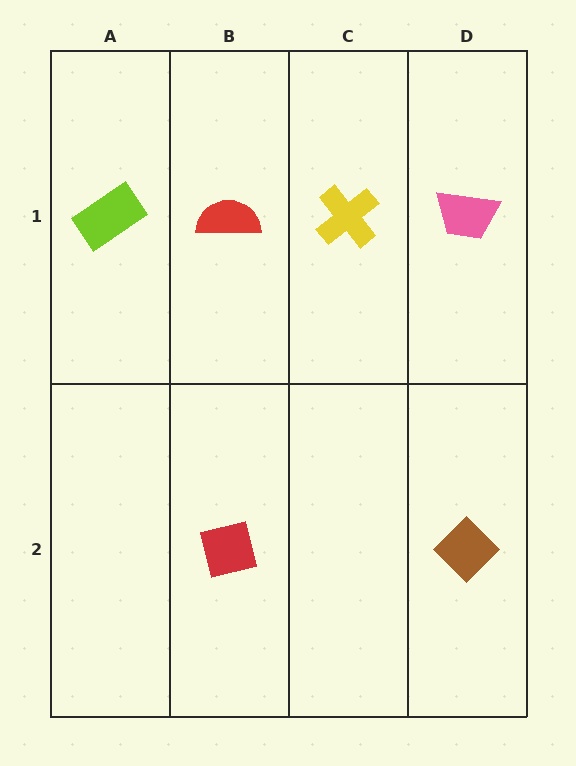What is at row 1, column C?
A yellow cross.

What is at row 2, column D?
A brown diamond.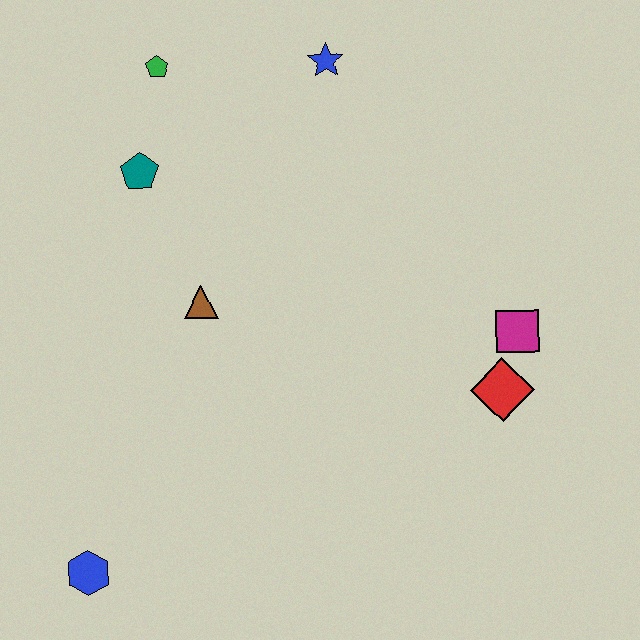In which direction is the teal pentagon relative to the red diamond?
The teal pentagon is to the left of the red diamond.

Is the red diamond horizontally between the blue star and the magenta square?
Yes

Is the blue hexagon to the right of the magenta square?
No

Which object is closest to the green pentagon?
The teal pentagon is closest to the green pentagon.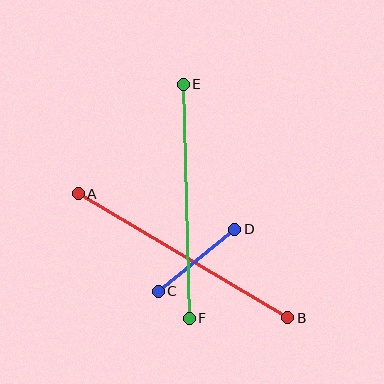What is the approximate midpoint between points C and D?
The midpoint is at approximately (196, 260) pixels.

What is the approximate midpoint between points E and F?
The midpoint is at approximately (186, 201) pixels.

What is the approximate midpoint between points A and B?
The midpoint is at approximately (183, 256) pixels.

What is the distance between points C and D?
The distance is approximately 99 pixels.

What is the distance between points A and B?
The distance is approximately 244 pixels.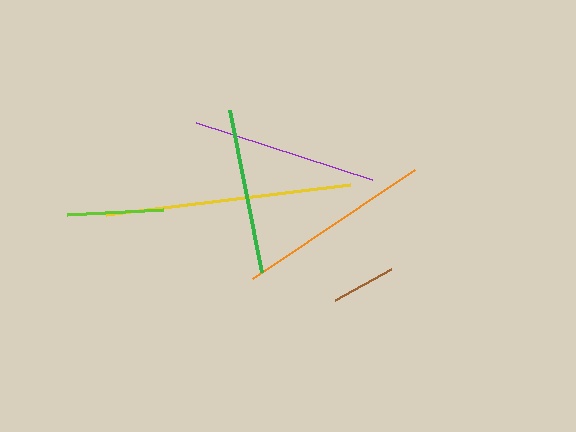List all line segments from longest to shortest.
From longest to shortest: yellow, orange, purple, green, lime, brown.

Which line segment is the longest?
The yellow line is the longest at approximately 246 pixels.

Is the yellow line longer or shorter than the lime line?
The yellow line is longer than the lime line.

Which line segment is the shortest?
The brown line is the shortest at approximately 64 pixels.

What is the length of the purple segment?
The purple segment is approximately 185 pixels long.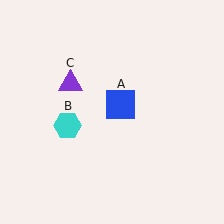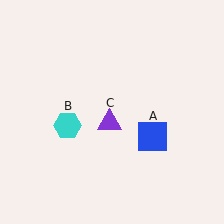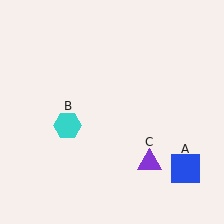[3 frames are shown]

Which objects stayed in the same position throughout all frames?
Cyan hexagon (object B) remained stationary.